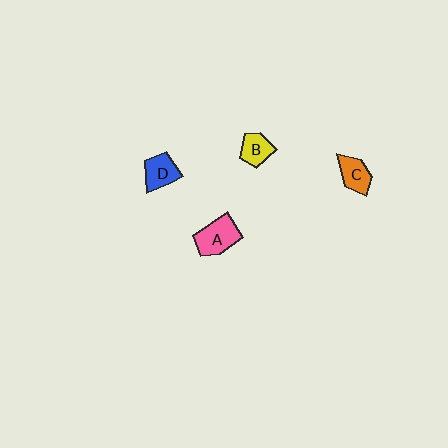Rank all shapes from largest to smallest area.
From largest to smallest: A (pink), D (blue), C (orange), B (yellow).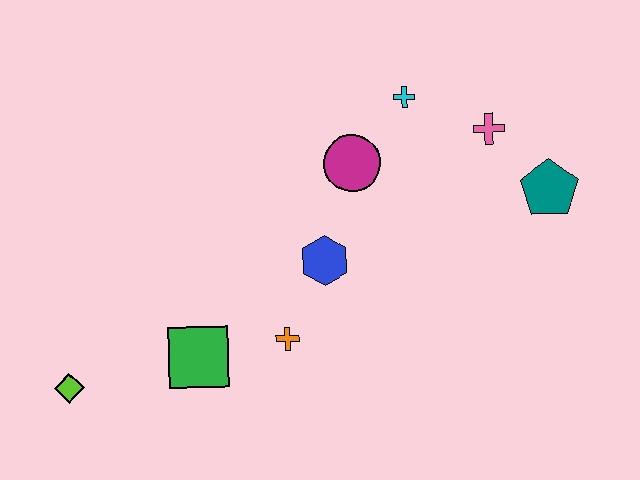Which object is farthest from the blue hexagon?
The lime diamond is farthest from the blue hexagon.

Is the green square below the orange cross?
Yes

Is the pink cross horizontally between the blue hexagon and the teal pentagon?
Yes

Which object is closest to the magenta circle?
The cyan cross is closest to the magenta circle.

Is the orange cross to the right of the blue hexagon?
No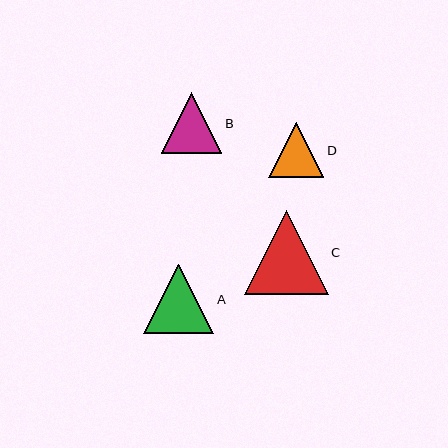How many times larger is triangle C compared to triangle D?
Triangle C is approximately 1.5 times the size of triangle D.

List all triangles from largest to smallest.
From largest to smallest: C, A, B, D.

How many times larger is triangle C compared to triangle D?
Triangle C is approximately 1.5 times the size of triangle D.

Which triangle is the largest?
Triangle C is the largest with a size of approximately 84 pixels.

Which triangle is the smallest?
Triangle D is the smallest with a size of approximately 55 pixels.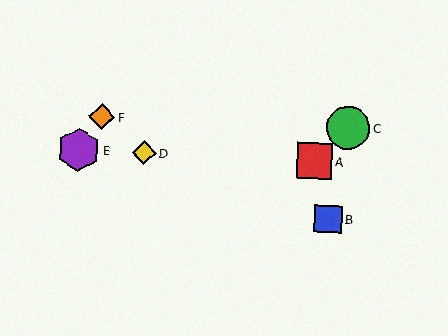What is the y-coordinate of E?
Object E is at y≈150.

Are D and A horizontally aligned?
Yes, both are at y≈153.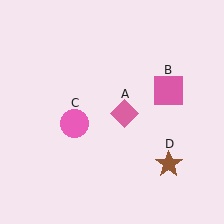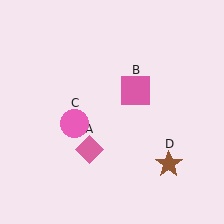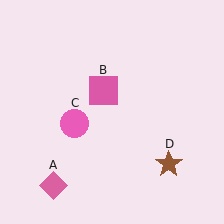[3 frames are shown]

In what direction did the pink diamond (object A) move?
The pink diamond (object A) moved down and to the left.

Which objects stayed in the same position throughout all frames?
Pink circle (object C) and brown star (object D) remained stationary.